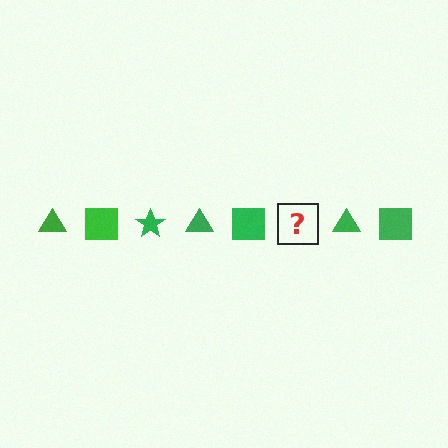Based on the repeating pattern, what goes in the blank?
The blank should be a green star.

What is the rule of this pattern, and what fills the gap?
The rule is that the pattern cycles through triangle, square, star shapes in green. The gap should be filled with a green star.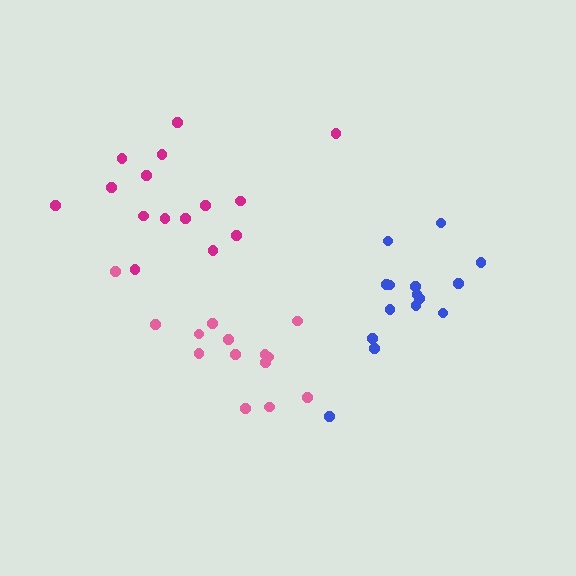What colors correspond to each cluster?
The clusters are colored: pink, magenta, blue.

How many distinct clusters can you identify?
There are 3 distinct clusters.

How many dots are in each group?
Group 1: 14 dots, Group 2: 15 dots, Group 3: 15 dots (44 total).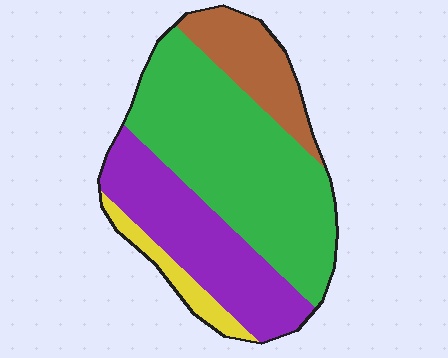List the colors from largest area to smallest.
From largest to smallest: green, purple, brown, yellow.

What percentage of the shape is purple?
Purple covers 29% of the shape.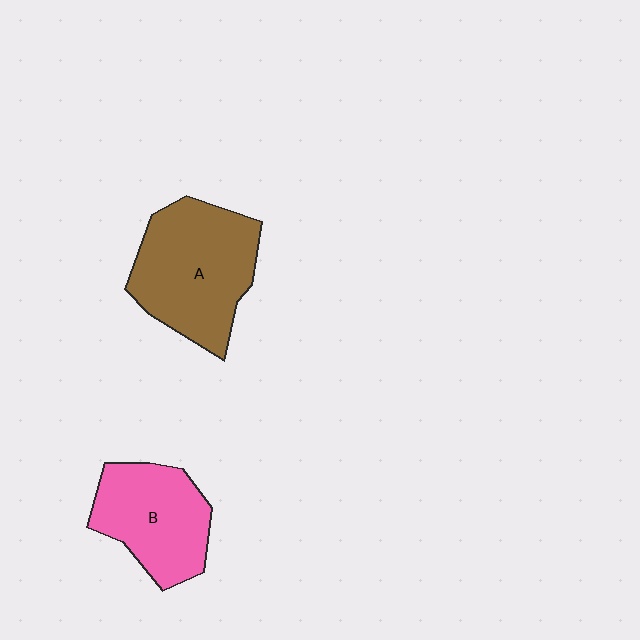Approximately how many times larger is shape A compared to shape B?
Approximately 1.3 times.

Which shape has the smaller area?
Shape B (pink).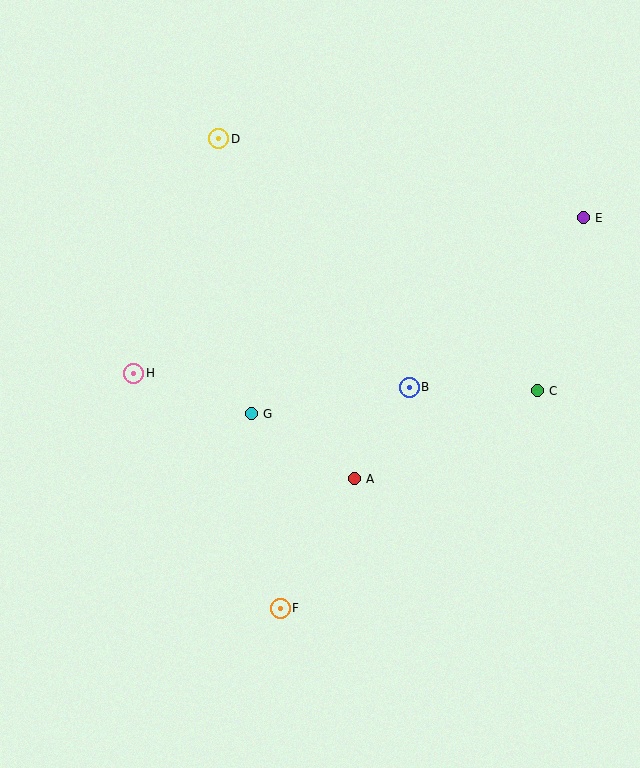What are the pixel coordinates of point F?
Point F is at (280, 608).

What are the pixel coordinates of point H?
Point H is at (134, 373).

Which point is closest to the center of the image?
Point G at (251, 414) is closest to the center.